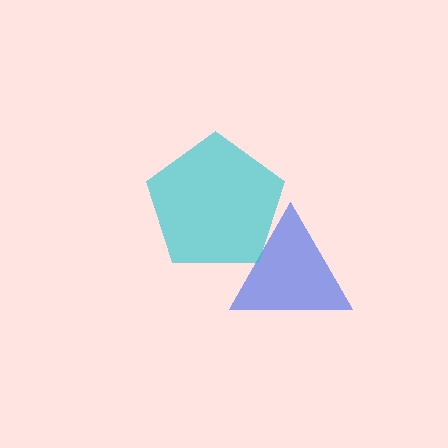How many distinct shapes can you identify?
There are 2 distinct shapes: a blue triangle, a cyan pentagon.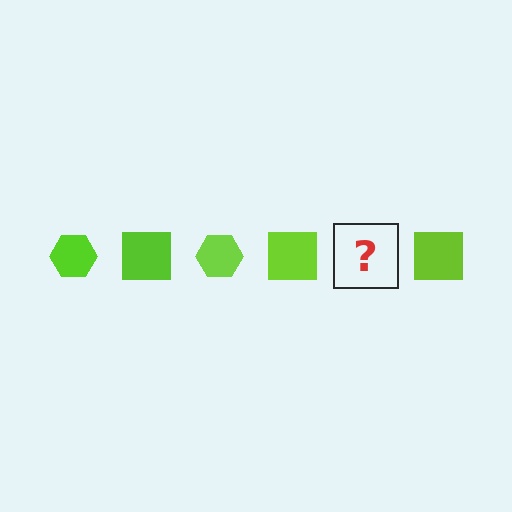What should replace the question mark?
The question mark should be replaced with a lime hexagon.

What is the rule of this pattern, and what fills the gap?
The rule is that the pattern cycles through hexagon, square shapes in lime. The gap should be filled with a lime hexagon.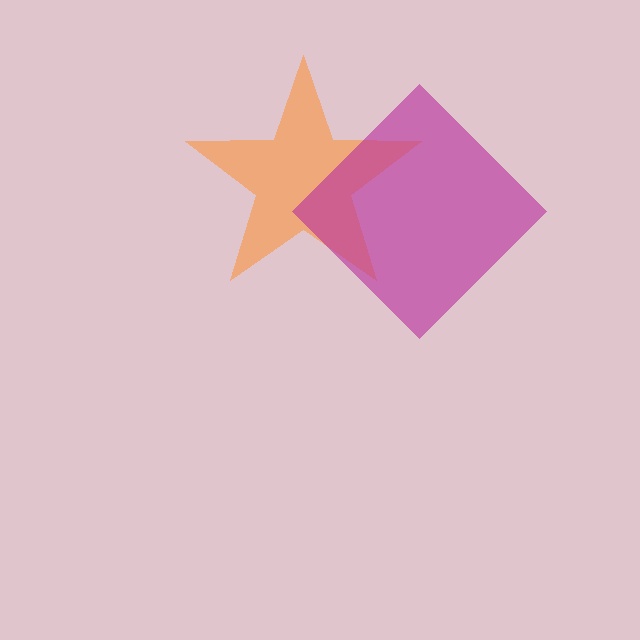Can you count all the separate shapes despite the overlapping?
Yes, there are 2 separate shapes.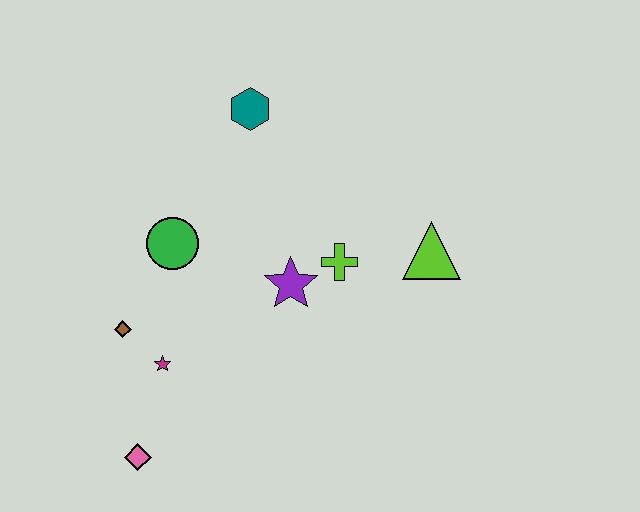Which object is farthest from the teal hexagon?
The pink diamond is farthest from the teal hexagon.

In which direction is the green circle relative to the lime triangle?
The green circle is to the left of the lime triangle.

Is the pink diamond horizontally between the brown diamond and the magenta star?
Yes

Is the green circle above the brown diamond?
Yes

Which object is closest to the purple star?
The lime cross is closest to the purple star.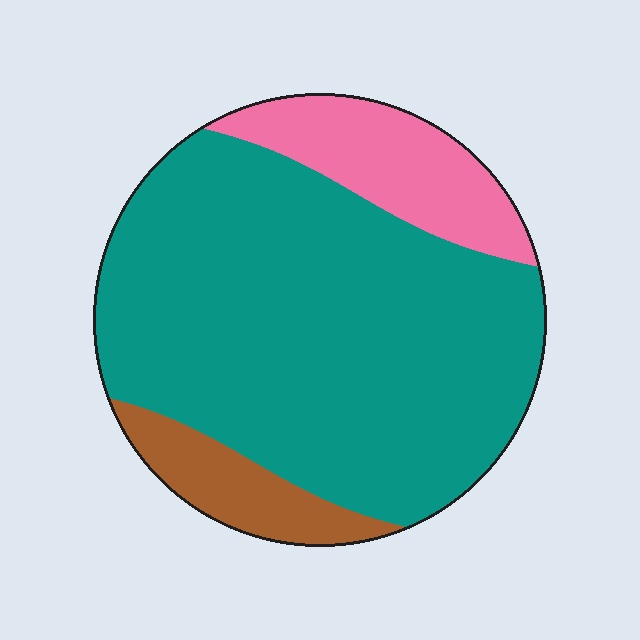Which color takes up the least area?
Brown, at roughly 10%.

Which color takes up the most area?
Teal, at roughly 75%.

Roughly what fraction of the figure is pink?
Pink takes up about one sixth (1/6) of the figure.